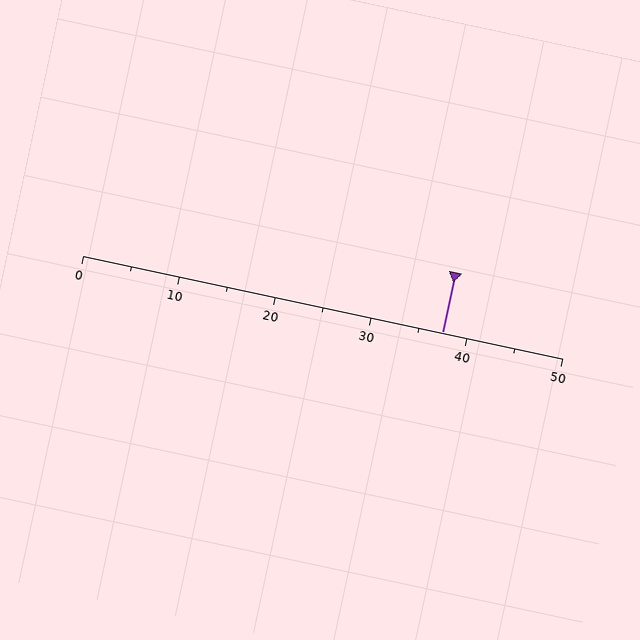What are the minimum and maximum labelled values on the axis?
The axis runs from 0 to 50.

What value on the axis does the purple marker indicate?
The marker indicates approximately 37.5.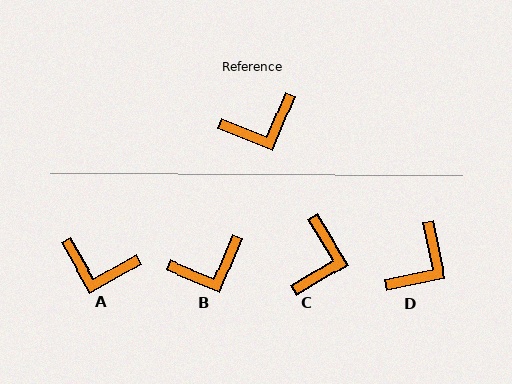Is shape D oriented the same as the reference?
No, it is off by about 34 degrees.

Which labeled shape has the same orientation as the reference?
B.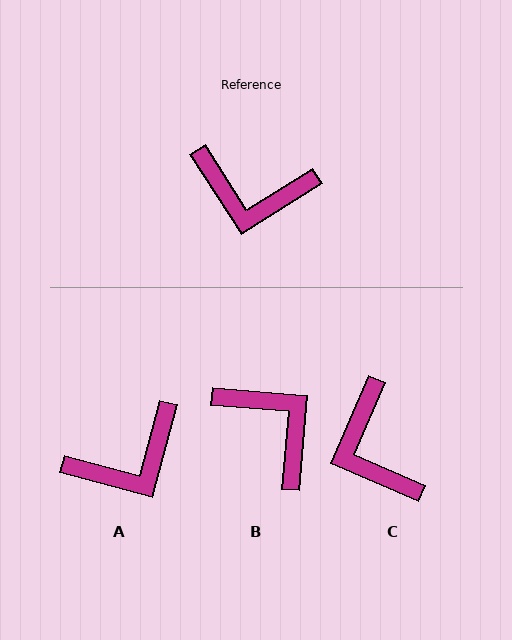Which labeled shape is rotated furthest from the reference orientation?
B, about 143 degrees away.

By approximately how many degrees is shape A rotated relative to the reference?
Approximately 42 degrees counter-clockwise.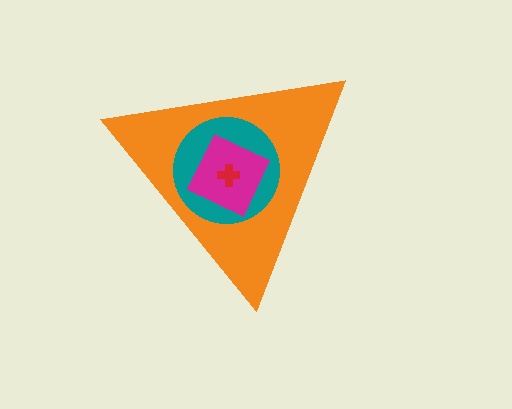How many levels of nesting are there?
4.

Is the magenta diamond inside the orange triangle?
Yes.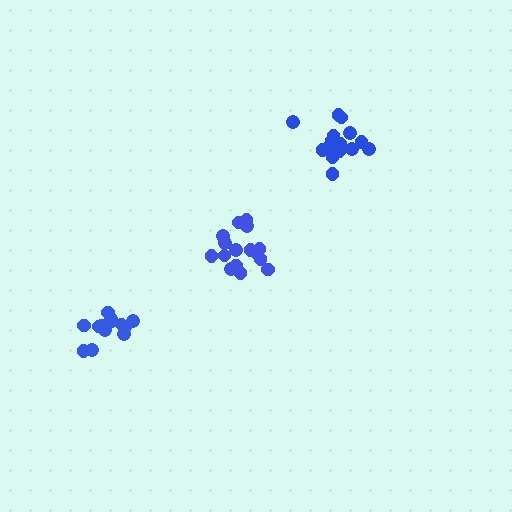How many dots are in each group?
Group 1: 14 dots, Group 2: 17 dots, Group 3: 15 dots (46 total).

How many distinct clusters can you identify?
There are 3 distinct clusters.